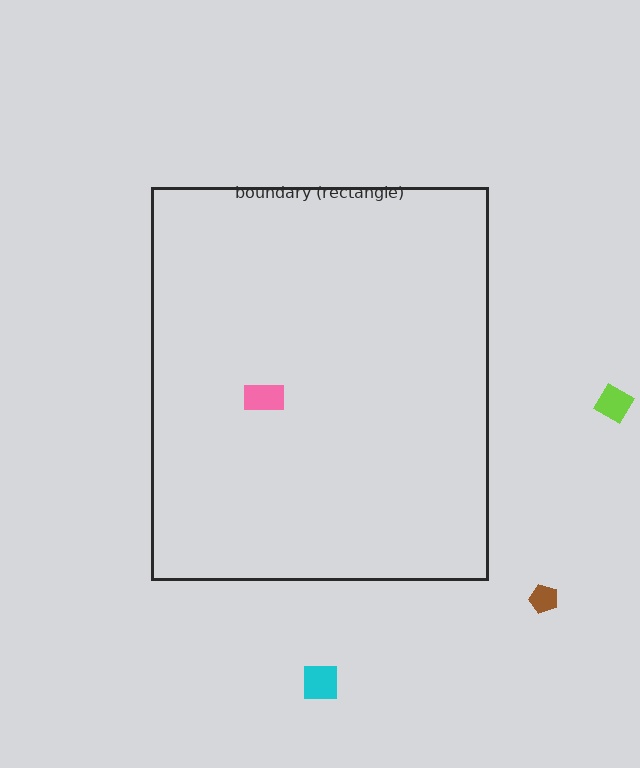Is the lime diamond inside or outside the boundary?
Outside.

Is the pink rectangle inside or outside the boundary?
Inside.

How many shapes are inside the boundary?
1 inside, 3 outside.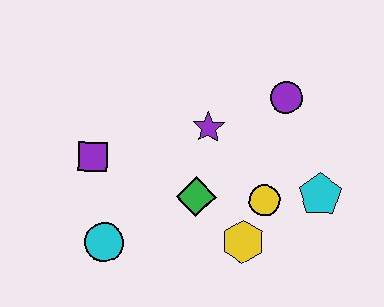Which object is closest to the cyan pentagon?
The yellow circle is closest to the cyan pentagon.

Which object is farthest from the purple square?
The cyan pentagon is farthest from the purple square.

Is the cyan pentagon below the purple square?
Yes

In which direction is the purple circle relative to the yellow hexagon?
The purple circle is above the yellow hexagon.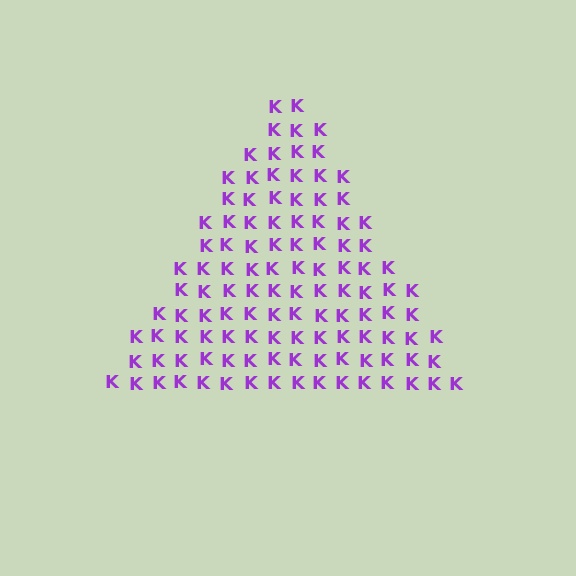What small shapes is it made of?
It is made of small letter K's.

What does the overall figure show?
The overall figure shows a triangle.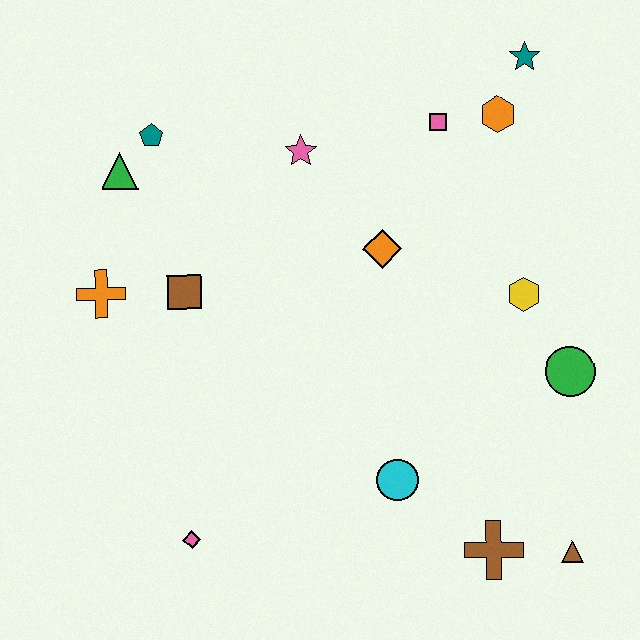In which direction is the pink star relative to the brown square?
The pink star is above the brown square.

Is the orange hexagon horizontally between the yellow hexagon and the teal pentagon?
Yes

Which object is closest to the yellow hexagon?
The green circle is closest to the yellow hexagon.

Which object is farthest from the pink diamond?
The teal star is farthest from the pink diamond.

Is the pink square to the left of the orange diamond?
No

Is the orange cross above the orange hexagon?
No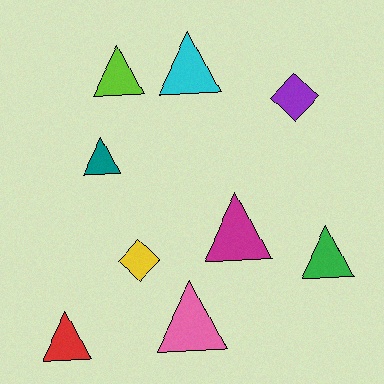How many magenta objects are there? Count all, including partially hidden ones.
There is 1 magenta object.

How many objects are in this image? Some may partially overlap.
There are 9 objects.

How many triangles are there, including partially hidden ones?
There are 7 triangles.